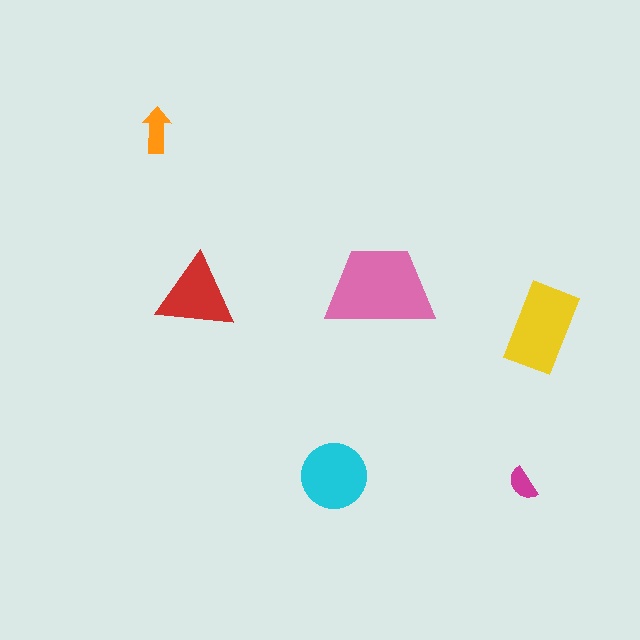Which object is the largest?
The pink trapezoid.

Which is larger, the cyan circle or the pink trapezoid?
The pink trapezoid.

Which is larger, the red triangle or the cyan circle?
The cyan circle.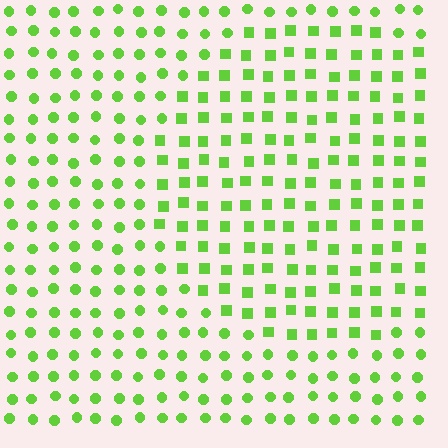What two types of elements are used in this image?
The image uses squares inside the circle region and circles outside it.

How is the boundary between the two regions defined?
The boundary is defined by a change in element shape: squares inside vs. circles outside. All elements share the same color and spacing.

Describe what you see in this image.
The image is filled with small lime elements arranged in a uniform grid. A circle-shaped region contains squares, while the surrounding area contains circles. The boundary is defined purely by the change in element shape.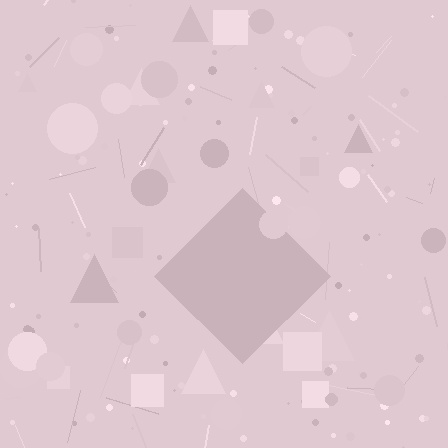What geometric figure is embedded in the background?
A diamond is embedded in the background.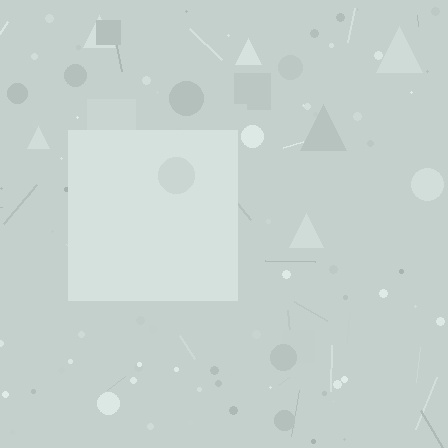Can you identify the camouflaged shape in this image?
The camouflaged shape is a square.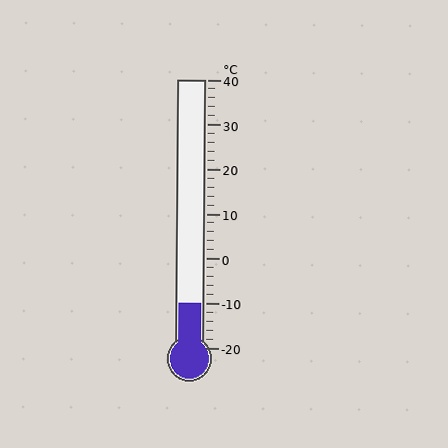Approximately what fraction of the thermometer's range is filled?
The thermometer is filled to approximately 15% of its range.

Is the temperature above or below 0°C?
The temperature is below 0°C.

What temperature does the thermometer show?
The thermometer shows approximately -10°C.